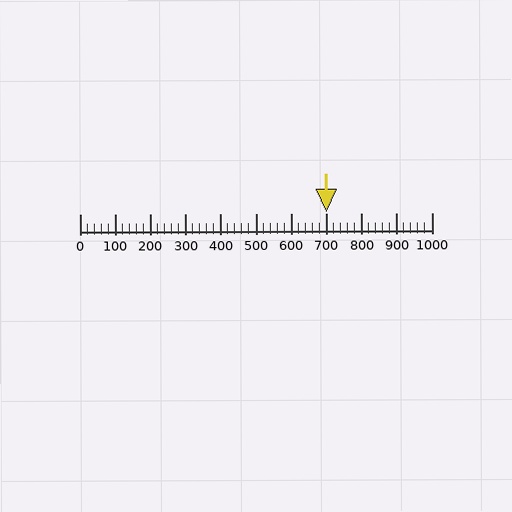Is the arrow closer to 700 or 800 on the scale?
The arrow is closer to 700.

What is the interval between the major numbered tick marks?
The major tick marks are spaced 100 units apart.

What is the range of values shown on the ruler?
The ruler shows values from 0 to 1000.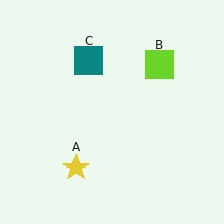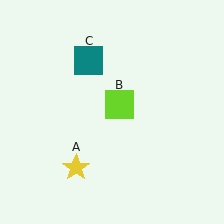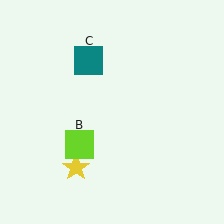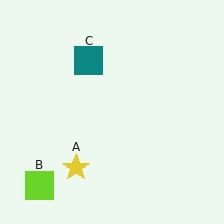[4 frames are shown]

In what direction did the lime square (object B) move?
The lime square (object B) moved down and to the left.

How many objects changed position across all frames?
1 object changed position: lime square (object B).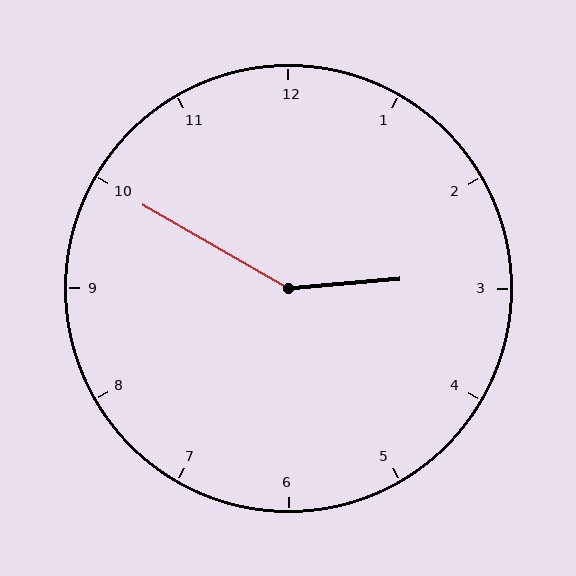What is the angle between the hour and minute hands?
Approximately 145 degrees.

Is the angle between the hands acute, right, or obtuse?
It is obtuse.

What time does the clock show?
2:50.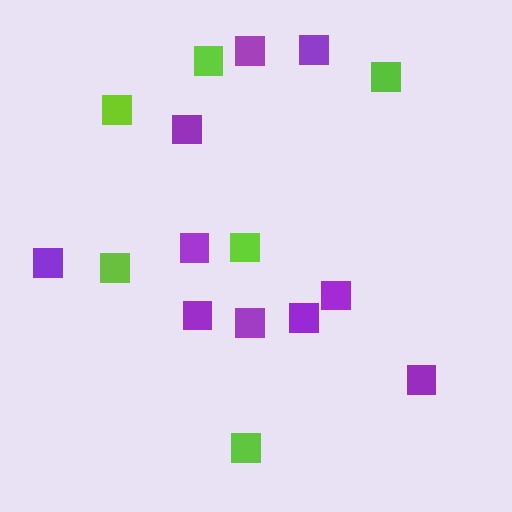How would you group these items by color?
There are 2 groups: one group of purple squares (10) and one group of lime squares (6).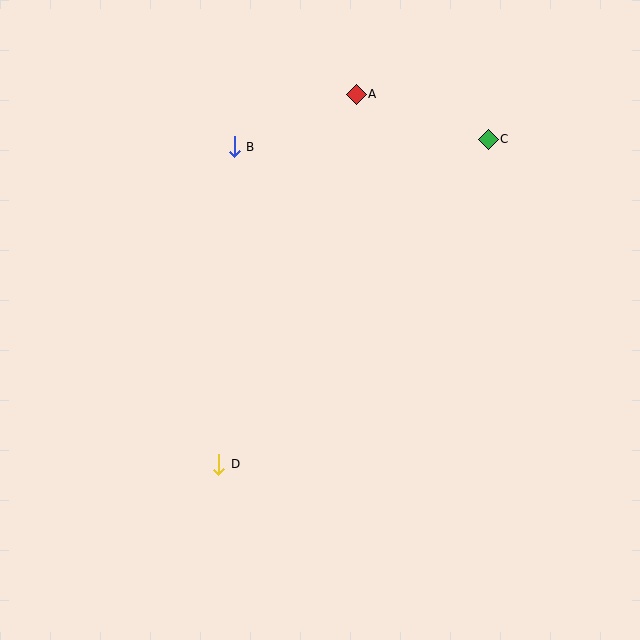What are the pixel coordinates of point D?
Point D is at (219, 464).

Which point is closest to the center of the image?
Point D at (219, 464) is closest to the center.